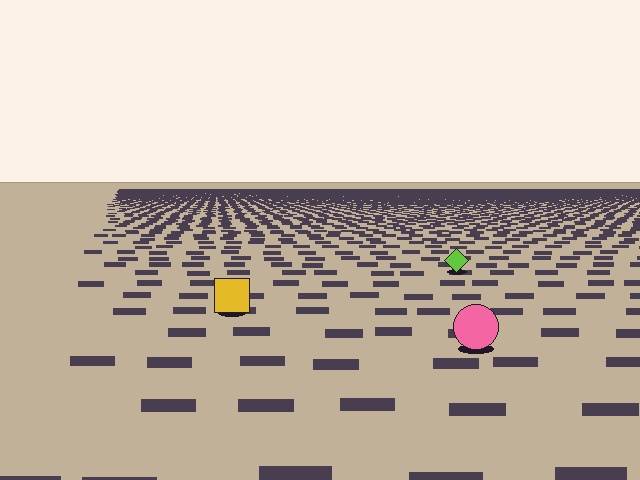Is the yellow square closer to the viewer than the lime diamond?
Yes. The yellow square is closer — you can tell from the texture gradient: the ground texture is coarser near it.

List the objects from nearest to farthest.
From nearest to farthest: the pink circle, the yellow square, the lime diamond.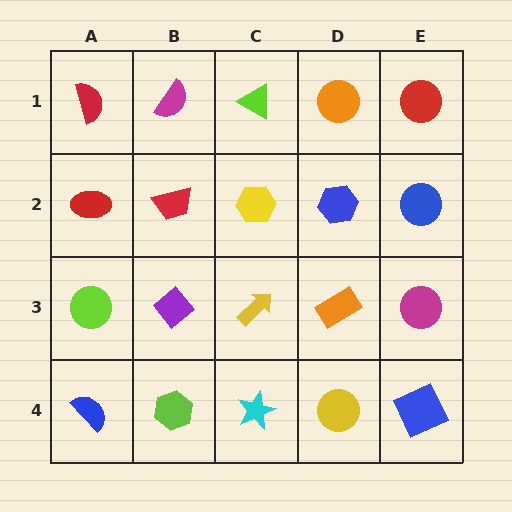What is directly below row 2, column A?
A lime circle.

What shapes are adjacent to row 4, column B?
A purple diamond (row 3, column B), a blue semicircle (row 4, column A), a cyan star (row 4, column C).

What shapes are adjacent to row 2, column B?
A magenta semicircle (row 1, column B), a purple diamond (row 3, column B), a red ellipse (row 2, column A), a yellow hexagon (row 2, column C).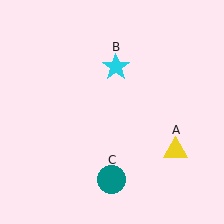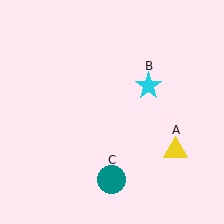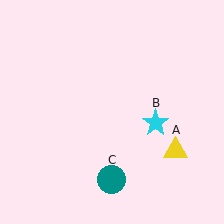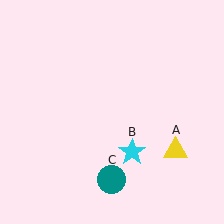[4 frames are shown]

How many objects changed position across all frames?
1 object changed position: cyan star (object B).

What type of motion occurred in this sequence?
The cyan star (object B) rotated clockwise around the center of the scene.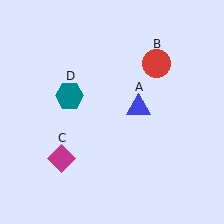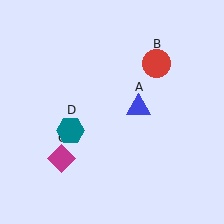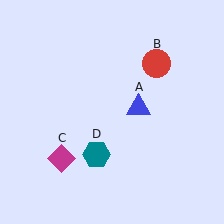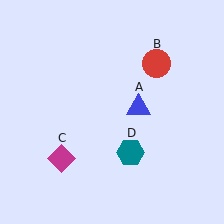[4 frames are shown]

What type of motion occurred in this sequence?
The teal hexagon (object D) rotated counterclockwise around the center of the scene.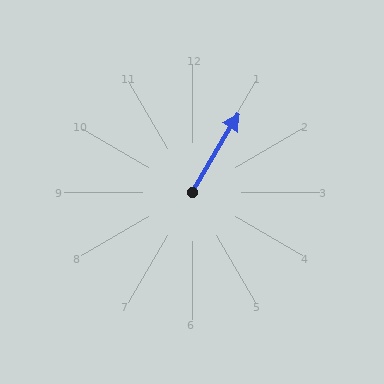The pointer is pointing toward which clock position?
Roughly 1 o'clock.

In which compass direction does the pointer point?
Northeast.